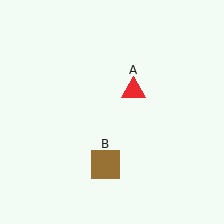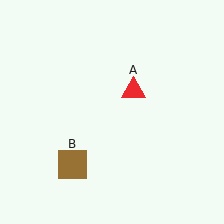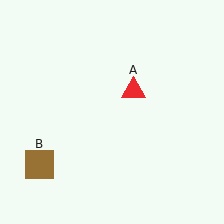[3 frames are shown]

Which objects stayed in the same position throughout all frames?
Red triangle (object A) remained stationary.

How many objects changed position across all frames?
1 object changed position: brown square (object B).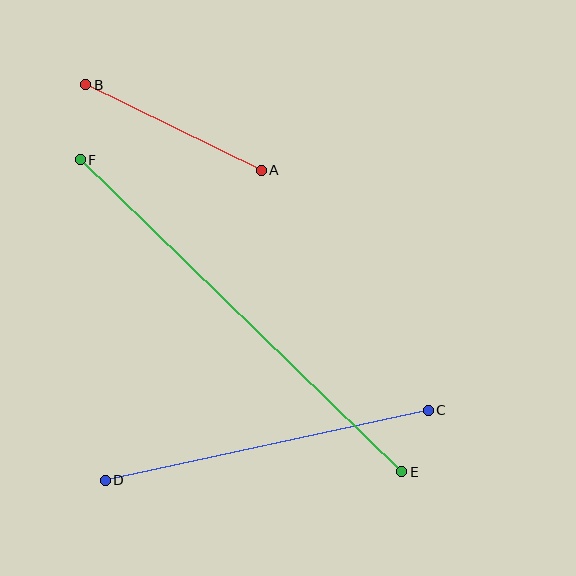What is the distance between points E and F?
The distance is approximately 448 pixels.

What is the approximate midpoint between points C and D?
The midpoint is at approximately (267, 445) pixels.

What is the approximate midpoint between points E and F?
The midpoint is at approximately (241, 316) pixels.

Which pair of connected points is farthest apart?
Points E and F are farthest apart.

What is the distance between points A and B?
The distance is approximately 195 pixels.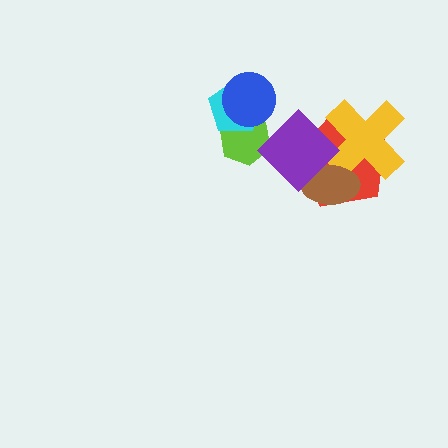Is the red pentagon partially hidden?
Yes, it is partially covered by another shape.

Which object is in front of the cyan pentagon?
The blue circle is in front of the cyan pentagon.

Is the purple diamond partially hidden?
No, no other shape covers it.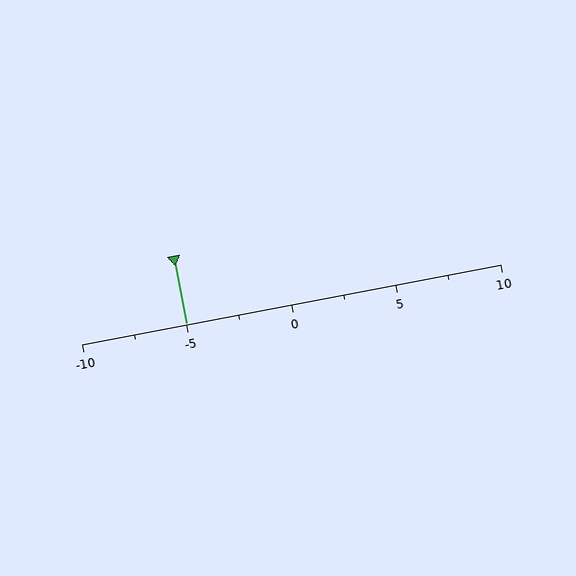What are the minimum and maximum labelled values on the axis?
The axis runs from -10 to 10.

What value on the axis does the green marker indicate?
The marker indicates approximately -5.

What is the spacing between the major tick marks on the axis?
The major ticks are spaced 5 apart.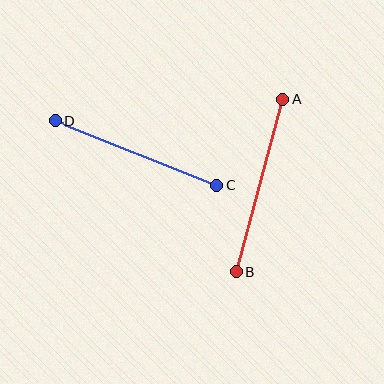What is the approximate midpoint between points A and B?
The midpoint is at approximately (260, 186) pixels.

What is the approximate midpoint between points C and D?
The midpoint is at approximately (136, 153) pixels.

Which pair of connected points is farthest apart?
Points A and B are farthest apart.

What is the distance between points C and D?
The distance is approximately 174 pixels.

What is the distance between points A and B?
The distance is approximately 179 pixels.